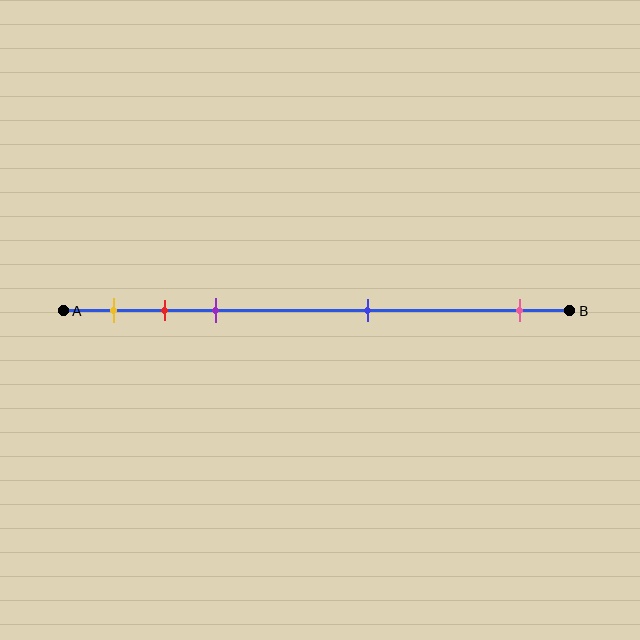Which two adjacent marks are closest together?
The red and purple marks are the closest adjacent pair.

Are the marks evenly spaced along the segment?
No, the marks are not evenly spaced.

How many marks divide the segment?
There are 5 marks dividing the segment.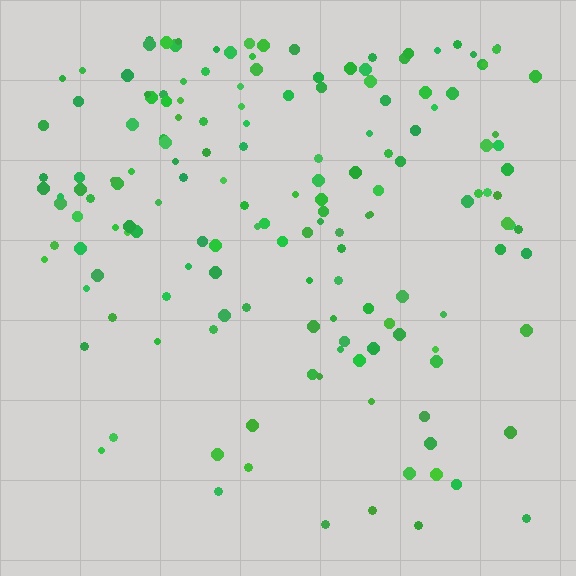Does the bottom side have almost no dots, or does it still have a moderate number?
Still a moderate number, just noticeably fewer than the top.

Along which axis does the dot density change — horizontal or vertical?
Vertical.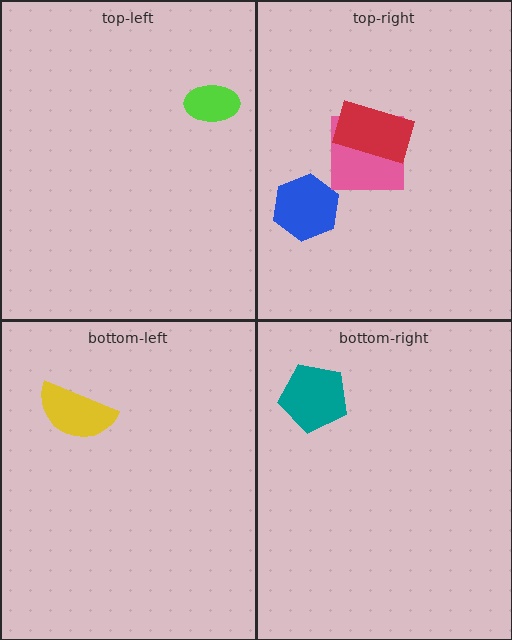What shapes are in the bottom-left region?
The yellow semicircle.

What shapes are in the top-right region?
The blue hexagon, the pink square, the red rectangle.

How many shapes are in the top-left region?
1.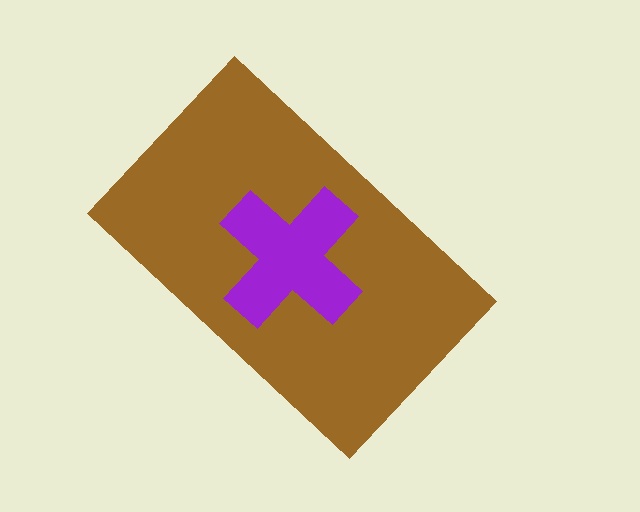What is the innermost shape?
The purple cross.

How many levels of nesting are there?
2.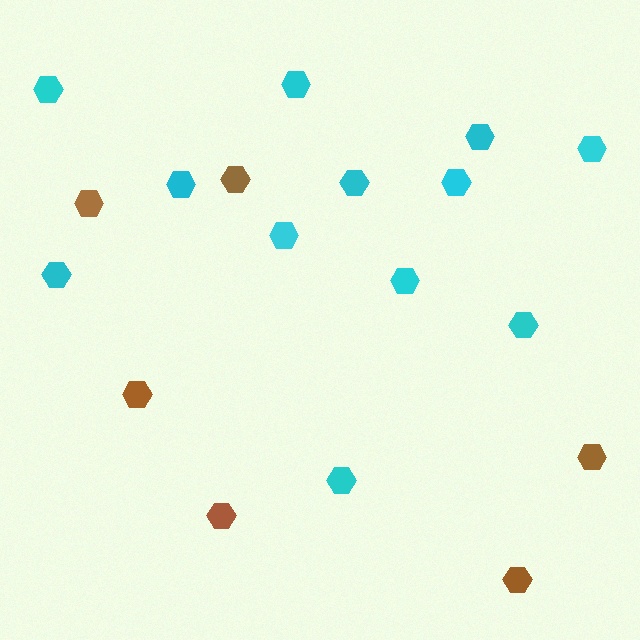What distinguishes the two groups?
There are 2 groups: one group of cyan hexagons (12) and one group of brown hexagons (6).